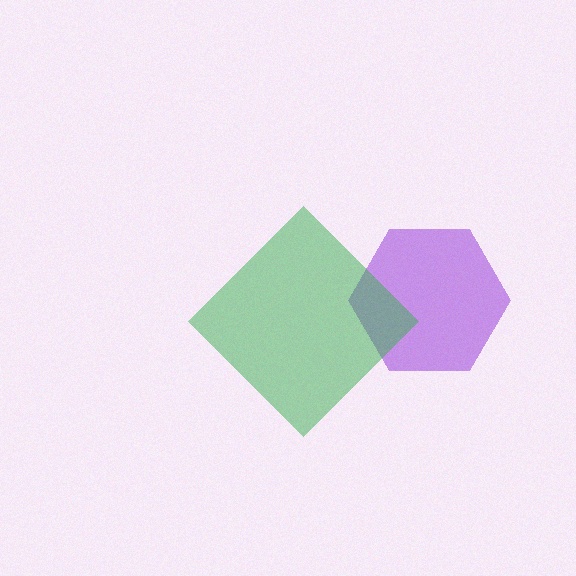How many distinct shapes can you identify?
There are 2 distinct shapes: a purple hexagon, a green diamond.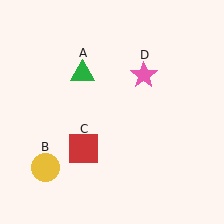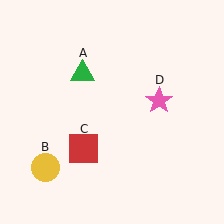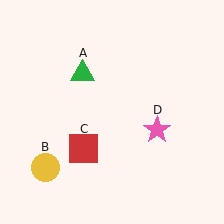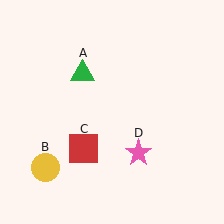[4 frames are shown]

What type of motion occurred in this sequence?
The pink star (object D) rotated clockwise around the center of the scene.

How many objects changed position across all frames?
1 object changed position: pink star (object D).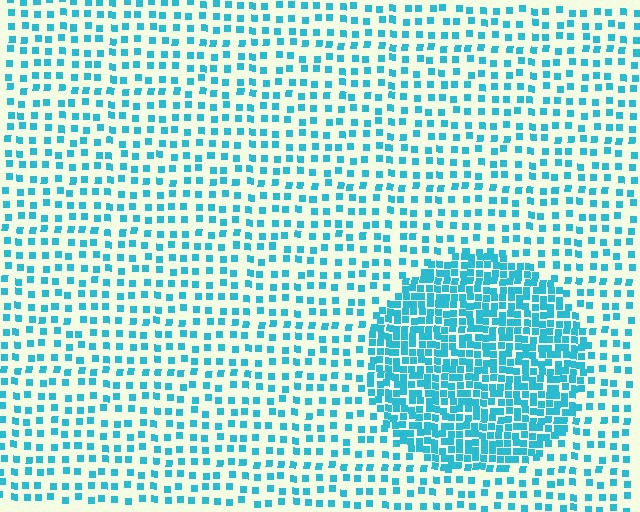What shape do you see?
I see a circle.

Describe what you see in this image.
The image contains small cyan elements arranged at two different densities. A circle-shaped region is visible where the elements are more densely packed than the surrounding area.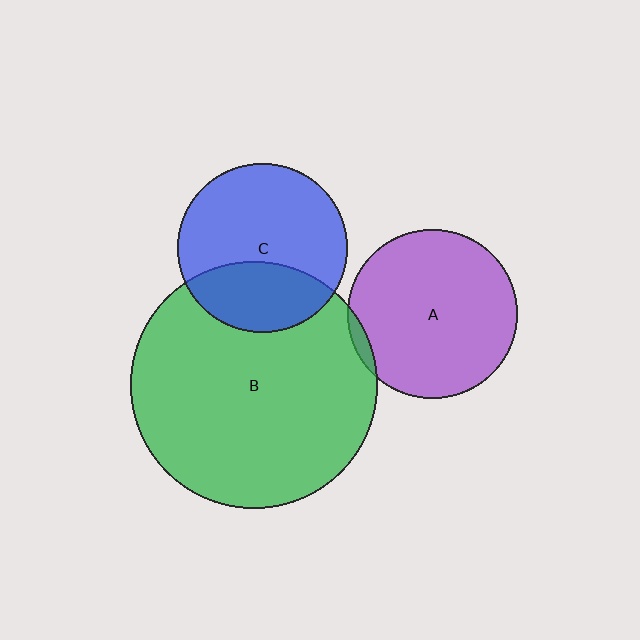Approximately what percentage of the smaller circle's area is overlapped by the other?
Approximately 35%.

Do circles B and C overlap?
Yes.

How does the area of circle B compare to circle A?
Approximately 2.1 times.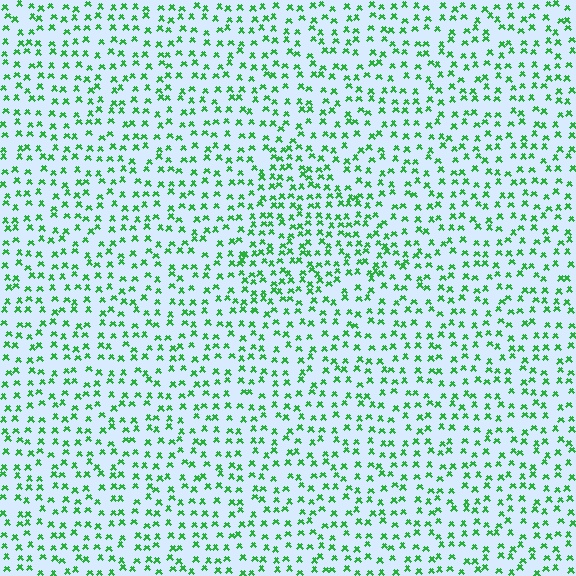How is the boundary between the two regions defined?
The boundary is defined by a change in element density (approximately 1.5x ratio). All elements are the same color, size, and shape.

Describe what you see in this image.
The image contains small green elements arranged at two different densities. A triangle-shaped region is visible where the elements are more densely packed than the surrounding area.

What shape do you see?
I see a triangle.